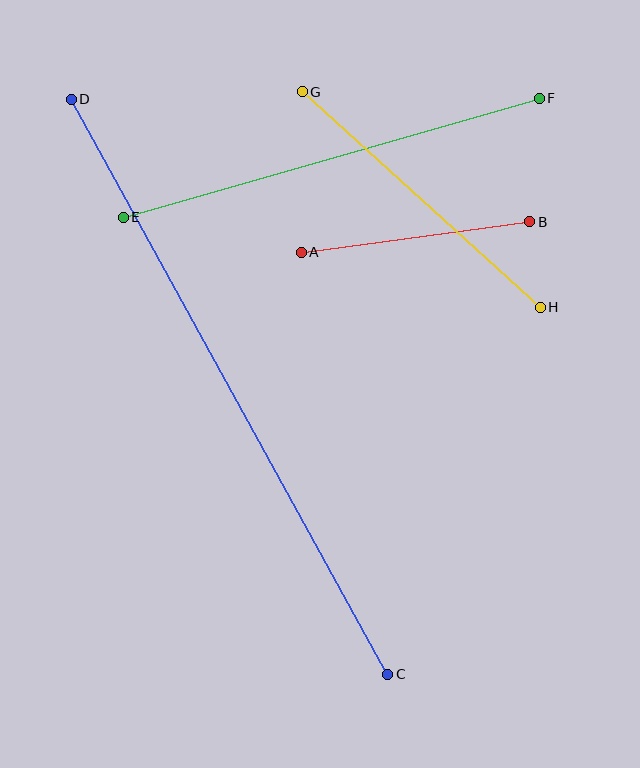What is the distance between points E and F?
The distance is approximately 433 pixels.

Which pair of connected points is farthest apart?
Points C and D are farthest apart.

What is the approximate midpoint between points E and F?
The midpoint is at approximately (331, 158) pixels.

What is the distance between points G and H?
The distance is approximately 321 pixels.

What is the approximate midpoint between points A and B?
The midpoint is at approximately (416, 237) pixels.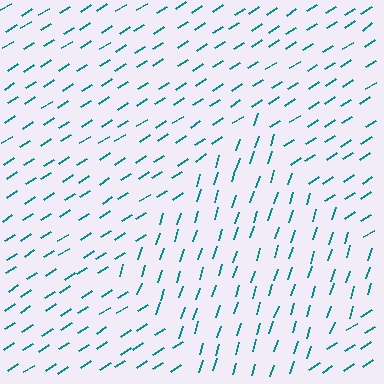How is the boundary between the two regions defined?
The boundary is defined purely by a change in line orientation (approximately 39 degrees difference). All lines are the same color and thickness.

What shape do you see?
I see a diamond.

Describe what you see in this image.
The image is filled with small teal line segments. A diamond region in the image has lines oriented differently from the surrounding lines, creating a visible texture boundary.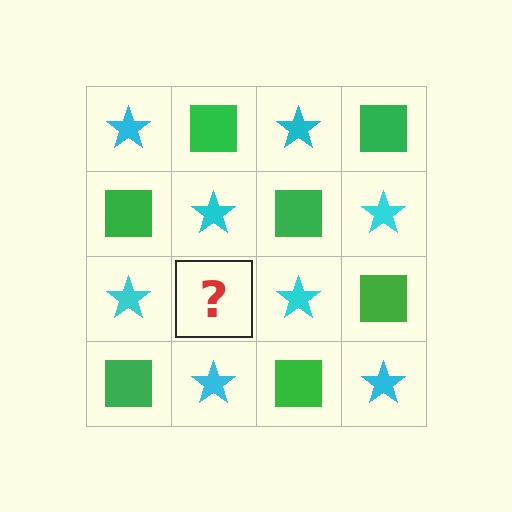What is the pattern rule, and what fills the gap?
The rule is that it alternates cyan star and green square in a checkerboard pattern. The gap should be filled with a green square.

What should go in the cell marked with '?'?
The missing cell should contain a green square.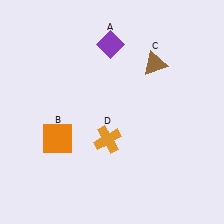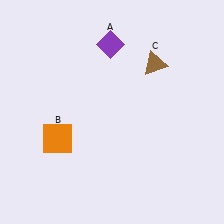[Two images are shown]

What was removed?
The orange cross (D) was removed in Image 2.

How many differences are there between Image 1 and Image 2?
There is 1 difference between the two images.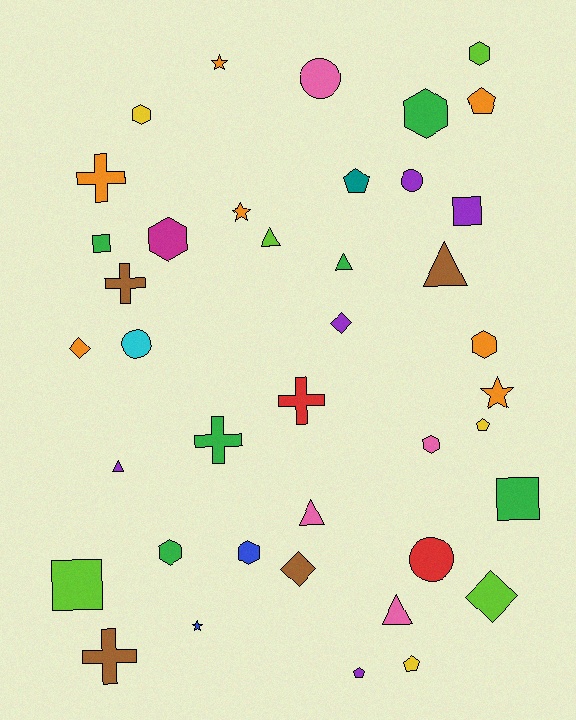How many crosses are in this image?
There are 5 crosses.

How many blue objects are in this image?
There are 2 blue objects.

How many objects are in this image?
There are 40 objects.